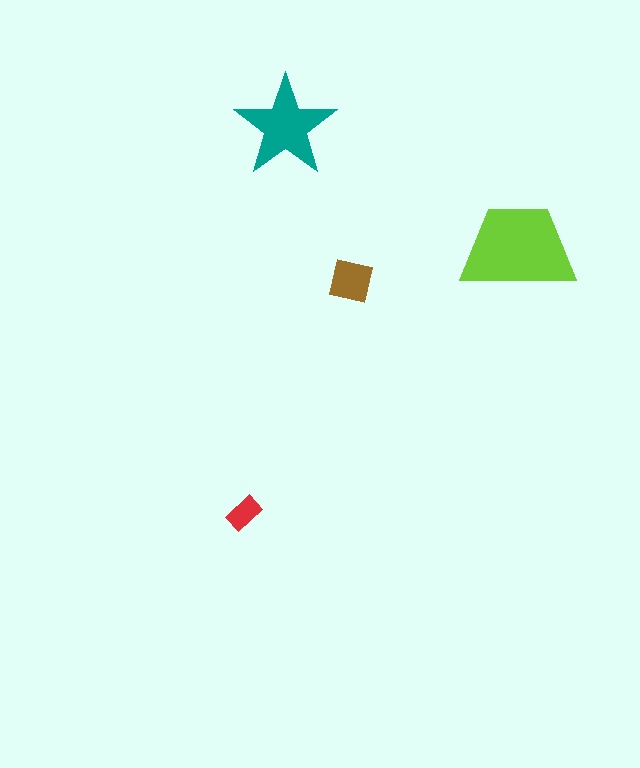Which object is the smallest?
The red rectangle.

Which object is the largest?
The lime trapezoid.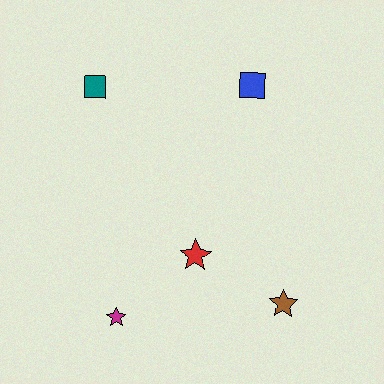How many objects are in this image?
There are 5 objects.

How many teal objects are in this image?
There is 1 teal object.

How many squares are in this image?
There are 2 squares.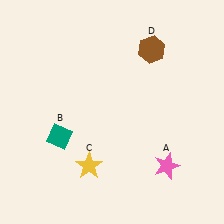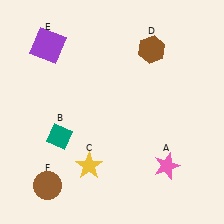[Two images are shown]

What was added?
A purple square (E), a brown circle (F) were added in Image 2.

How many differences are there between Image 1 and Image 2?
There are 2 differences between the two images.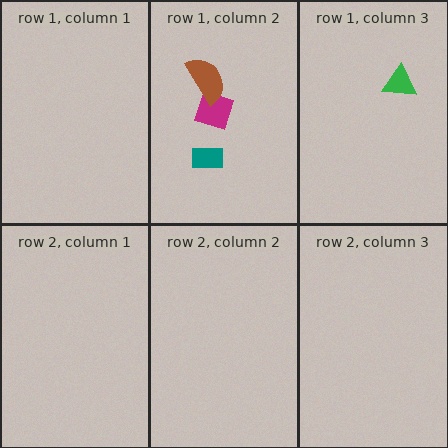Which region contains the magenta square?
The row 1, column 2 region.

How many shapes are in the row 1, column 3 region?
1.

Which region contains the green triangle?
The row 1, column 3 region.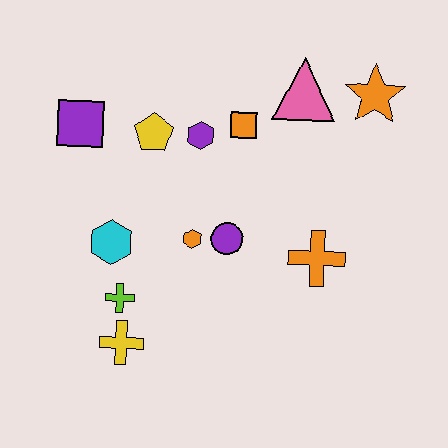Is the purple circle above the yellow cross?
Yes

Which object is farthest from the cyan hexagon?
The orange star is farthest from the cyan hexagon.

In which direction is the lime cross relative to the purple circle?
The lime cross is to the left of the purple circle.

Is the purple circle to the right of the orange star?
No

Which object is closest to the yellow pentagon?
The purple hexagon is closest to the yellow pentagon.